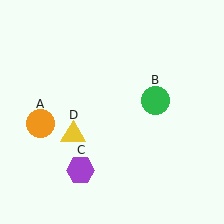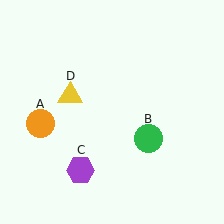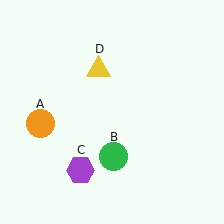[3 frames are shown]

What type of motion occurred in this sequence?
The green circle (object B), yellow triangle (object D) rotated clockwise around the center of the scene.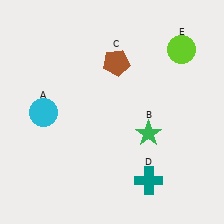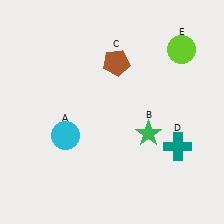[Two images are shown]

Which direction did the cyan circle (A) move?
The cyan circle (A) moved down.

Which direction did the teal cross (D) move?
The teal cross (D) moved up.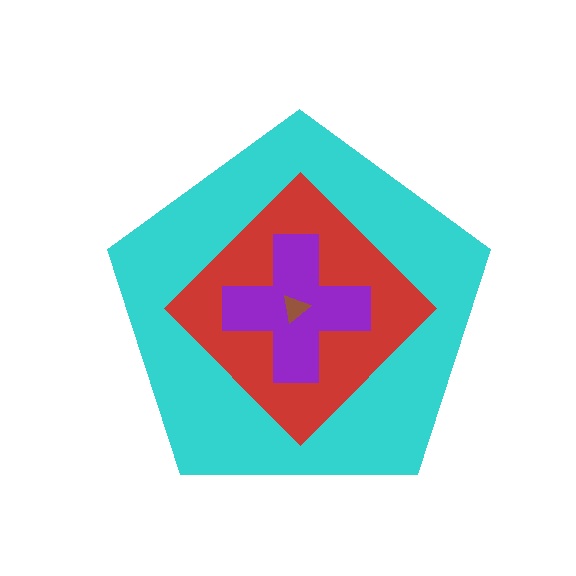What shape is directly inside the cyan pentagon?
The red diamond.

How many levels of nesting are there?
4.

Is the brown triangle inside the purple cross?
Yes.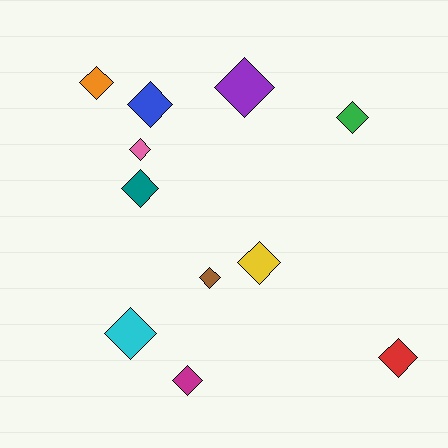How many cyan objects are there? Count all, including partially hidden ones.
There is 1 cyan object.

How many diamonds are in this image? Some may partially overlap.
There are 11 diamonds.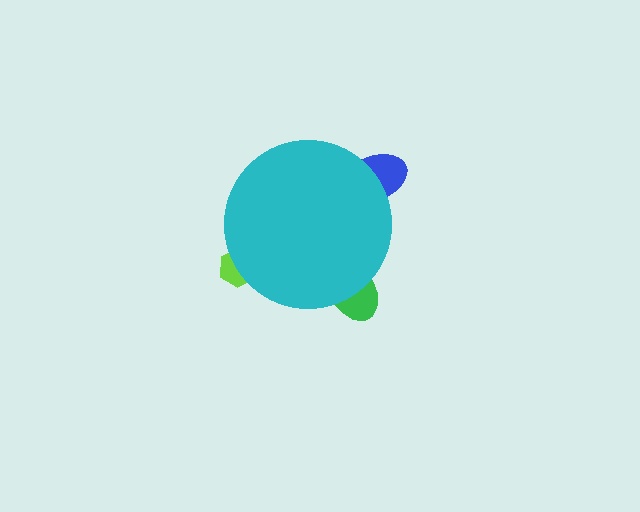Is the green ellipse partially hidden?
Yes, the green ellipse is partially hidden behind the cyan circle.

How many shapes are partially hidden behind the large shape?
3 shapes are partially hidden.